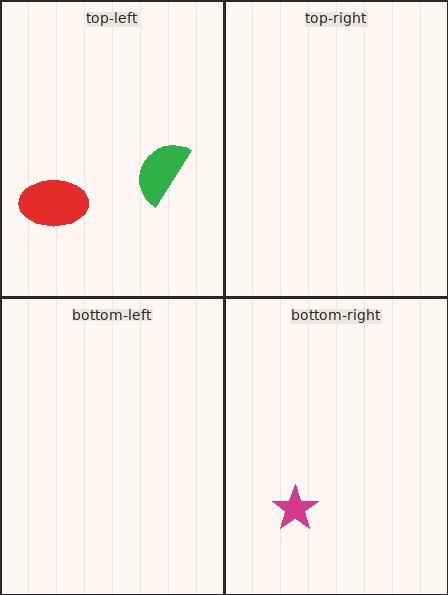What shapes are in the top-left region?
The green semicircle, the red ellipse.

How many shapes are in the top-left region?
2.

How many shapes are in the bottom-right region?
1.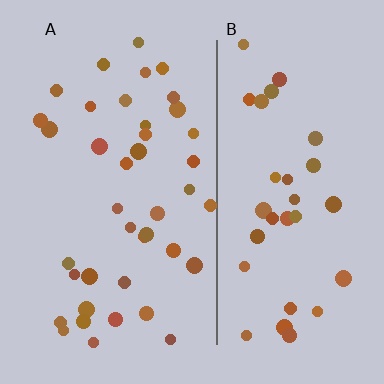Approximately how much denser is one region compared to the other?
Approximately 1.2× — region A over region B.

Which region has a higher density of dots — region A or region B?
A (the left).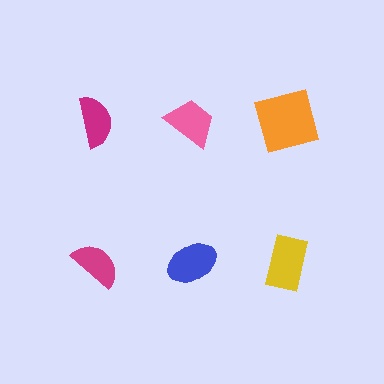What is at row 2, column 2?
A blue ellipse.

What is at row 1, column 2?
A pink trapezoid.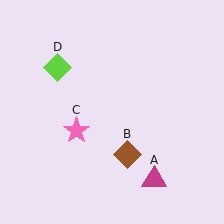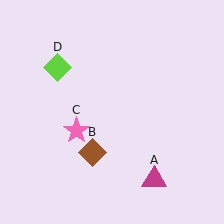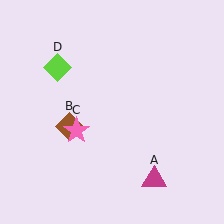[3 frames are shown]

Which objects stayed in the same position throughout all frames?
Magenta triangle (object A) and pink star (object C) and lime diamond (object D) remained stationary.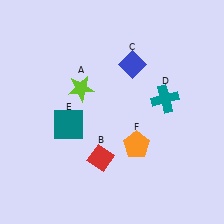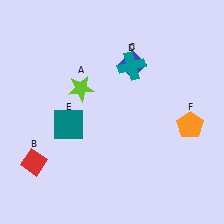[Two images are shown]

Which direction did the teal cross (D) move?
The teal cross (D) moved left.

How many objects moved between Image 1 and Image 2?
3 objects moved between the two images.